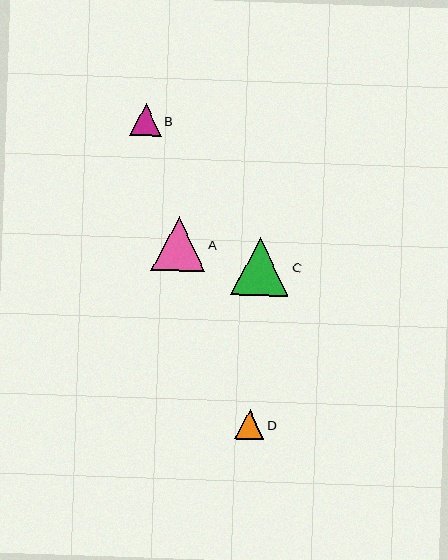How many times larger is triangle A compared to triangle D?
Triangle A is approximately 1.8 times the size of triangle D.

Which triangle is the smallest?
Triangle D is the smallest with a size of approximately 30 pixels.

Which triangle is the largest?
Triangle C is the largest with a size of approximately 58 pixels.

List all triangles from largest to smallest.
From largest to smallest: C, A, B, D.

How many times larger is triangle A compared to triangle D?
Triangle A is approximately 1.8 times the size of triangle D.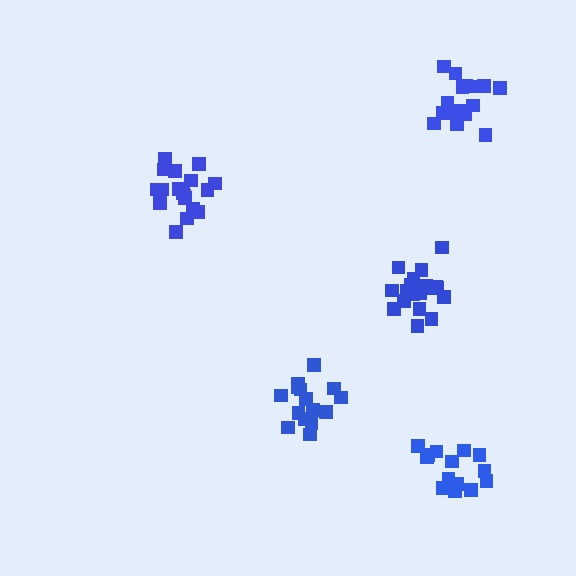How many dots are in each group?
Group 1: 15 dots, Group 2: 19 dots, Group 3: 16 dots, Group 4: 16 dots, Group 5: 20 dots (86 total).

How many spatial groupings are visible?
There are 5 spatial groupings.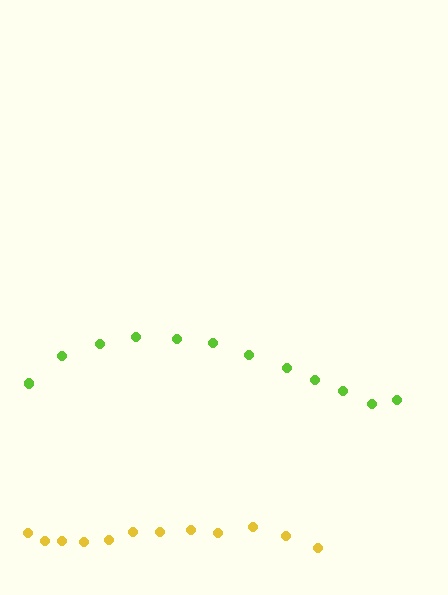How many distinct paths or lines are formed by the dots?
There are 2 distinct paths.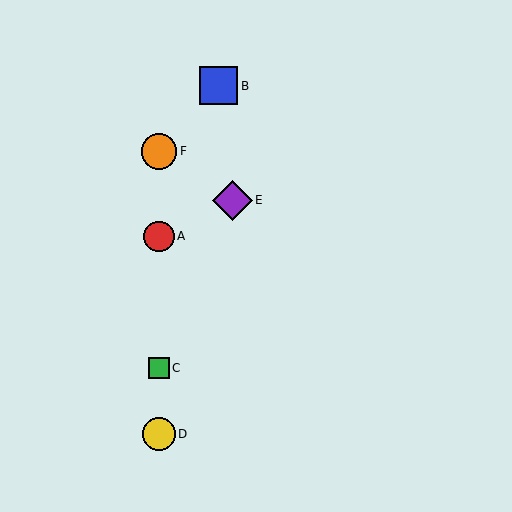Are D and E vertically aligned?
No, D is at x≈159 and E is at x≈232.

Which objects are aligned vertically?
Objects A, C, D, F are aligned vertically.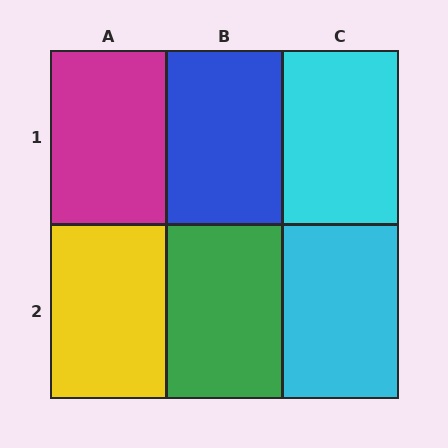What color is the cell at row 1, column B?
Blue.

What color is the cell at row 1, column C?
Cyan.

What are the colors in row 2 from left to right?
Yellow, green, cyan.